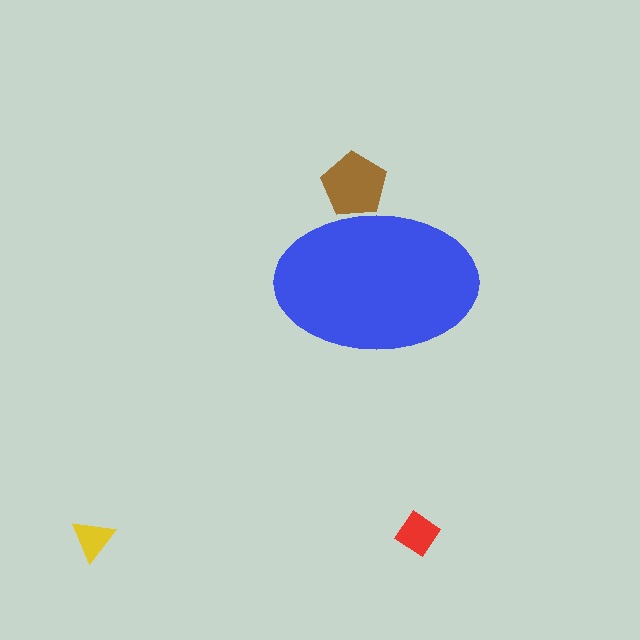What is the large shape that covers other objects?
A blue ellipse.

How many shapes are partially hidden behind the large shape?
1 shape is partially hidden.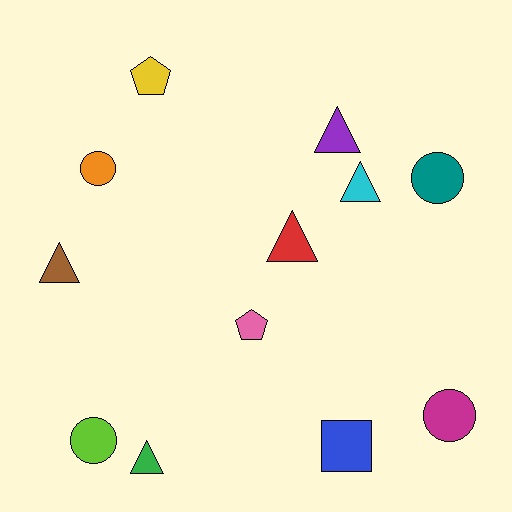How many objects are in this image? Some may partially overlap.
There are 12 objects.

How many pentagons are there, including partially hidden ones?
There are 2 pentagons.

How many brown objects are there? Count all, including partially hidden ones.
There is 1 brown object.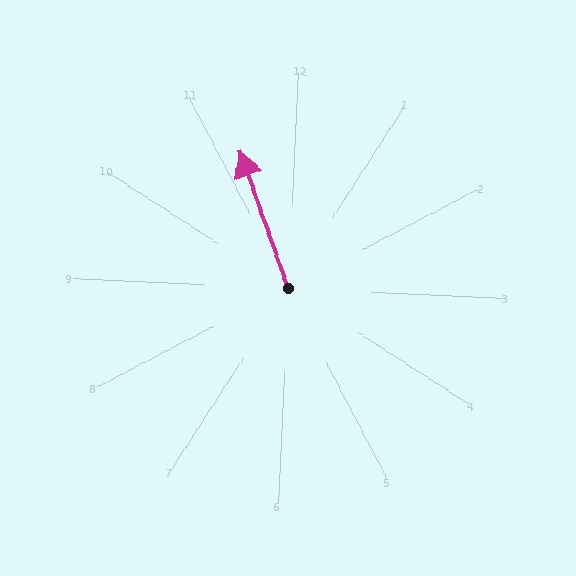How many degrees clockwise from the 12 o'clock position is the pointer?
Approximately 338 degrees.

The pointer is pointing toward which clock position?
Roughly 11 o'clock.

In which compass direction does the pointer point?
North.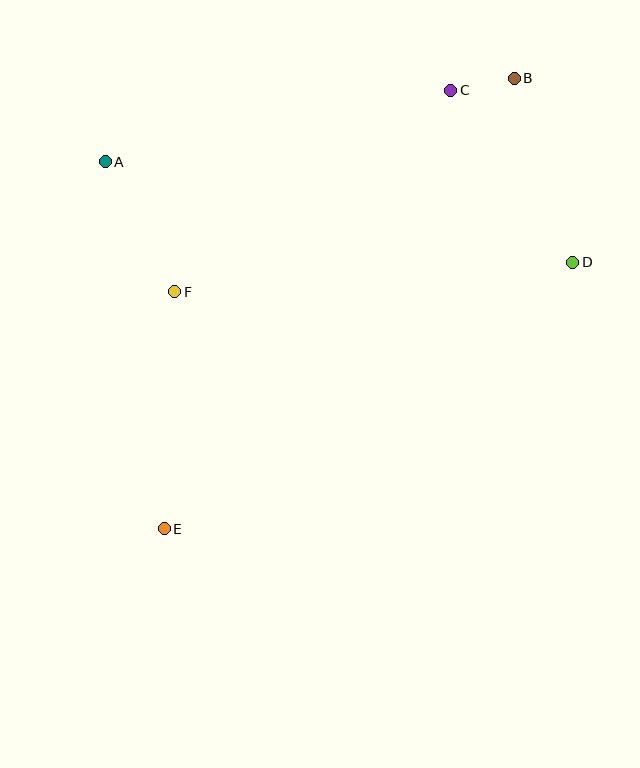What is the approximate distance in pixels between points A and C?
The distance between A and C is approximately 353 pixels.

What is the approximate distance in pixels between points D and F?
The distance between D and F is approximately 399 pixels.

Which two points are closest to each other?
Points B and C are closest to each other.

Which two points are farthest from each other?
Points B and E are farthest from each other.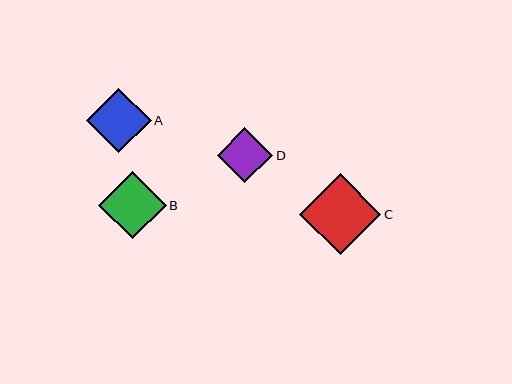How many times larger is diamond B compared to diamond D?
Diamond B is approximately 1.2 times the size of diamond D.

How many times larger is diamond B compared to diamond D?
Diamond B is approximately 1.2 times the size of diamond D.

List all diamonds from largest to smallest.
From largest to smallest: C, B, A, D.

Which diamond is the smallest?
Diamond D is the smallest with a size of approximately 56 pixels.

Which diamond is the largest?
Diamond C is the largest with a size of approximately 81 pixels.